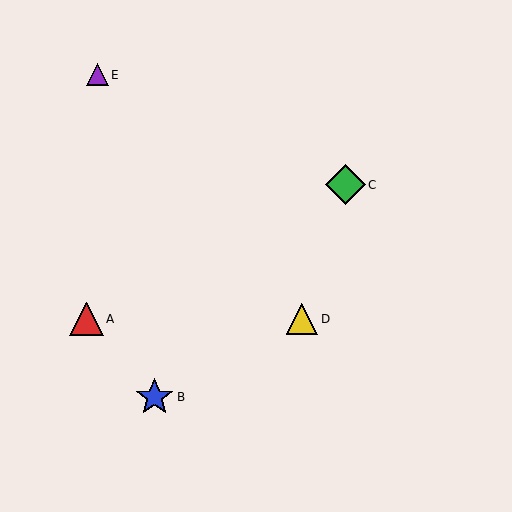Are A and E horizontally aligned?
No, A is at y≈319 and E is at y≈75.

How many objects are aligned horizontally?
2 objects (A, D) are aligned horizontally.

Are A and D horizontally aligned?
Yes, both are at y≈319.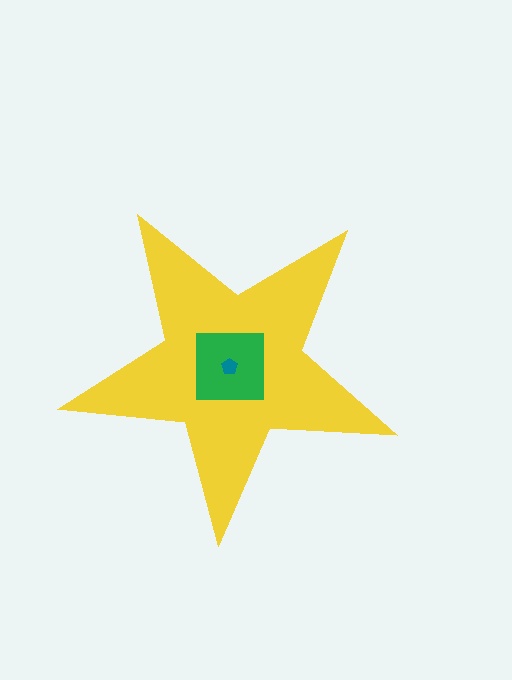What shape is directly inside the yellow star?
The green square.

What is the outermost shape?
The yellow star.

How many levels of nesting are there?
3.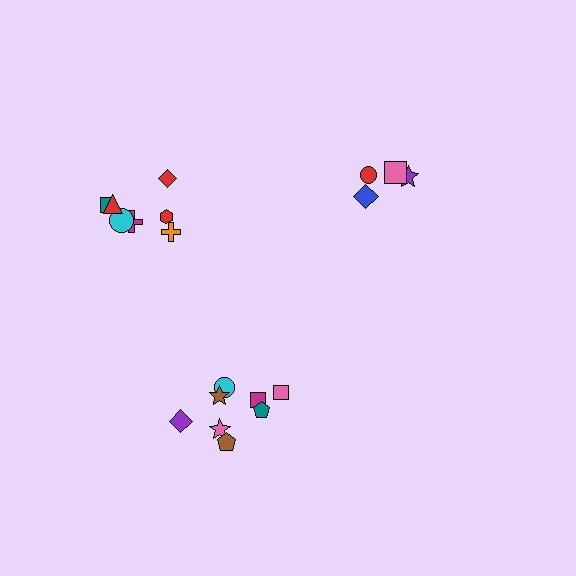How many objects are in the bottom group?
There are 8 objects.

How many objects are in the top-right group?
There are 4 objects.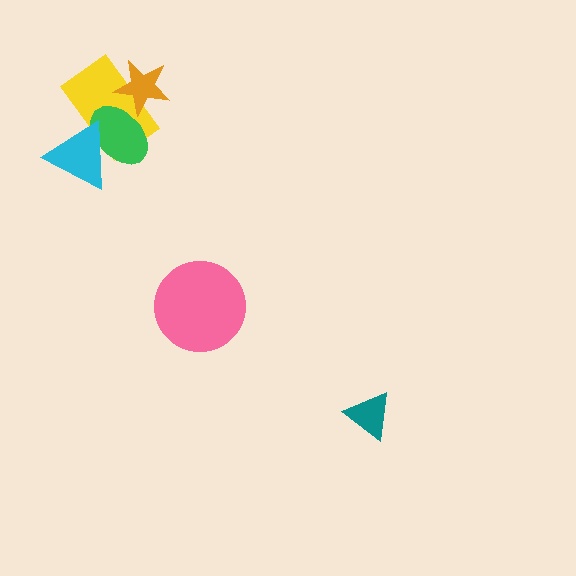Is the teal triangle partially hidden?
No, no other shape covers it.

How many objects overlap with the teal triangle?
0 objects overlap with the teal triangle.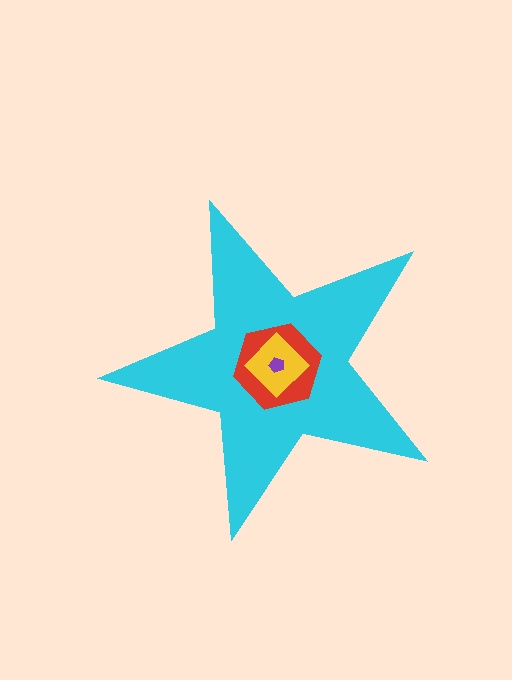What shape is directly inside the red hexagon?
The yellow diamond.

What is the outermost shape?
The cyan star.